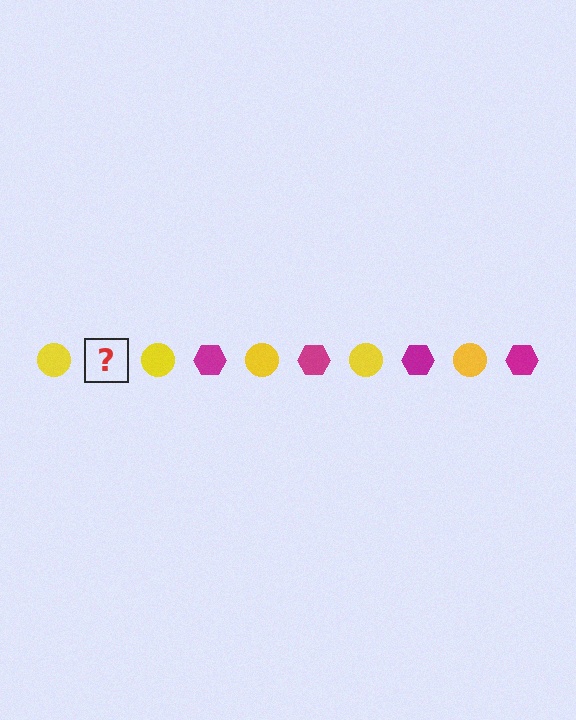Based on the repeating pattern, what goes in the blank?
The blank should be a magenta hexagon.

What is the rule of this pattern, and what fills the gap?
The rule is that the pattern alternates between yellow circle and magenta hexagon. The gap should be filled with a magenta hexagon.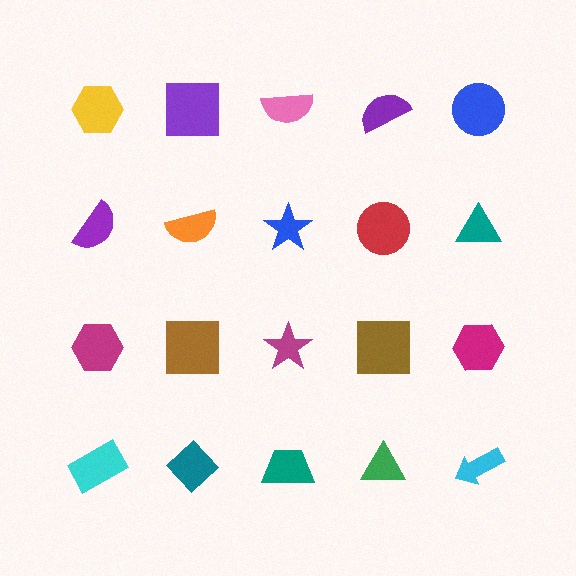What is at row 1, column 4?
A purple semicircle.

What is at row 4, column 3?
A teal trapezoid.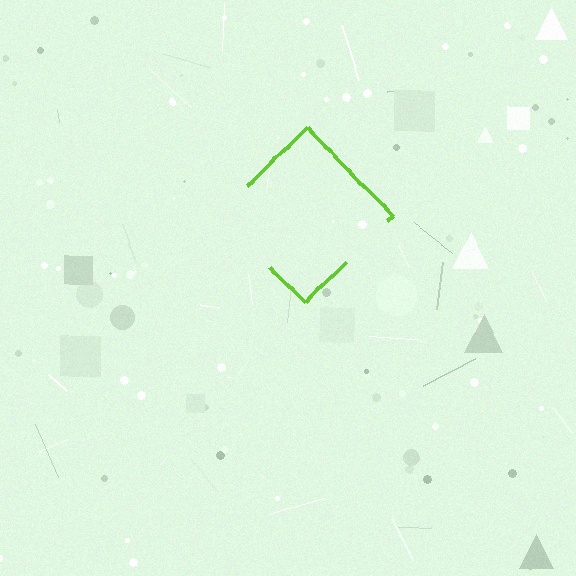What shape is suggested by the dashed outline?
The dashed outline suggests a diamond.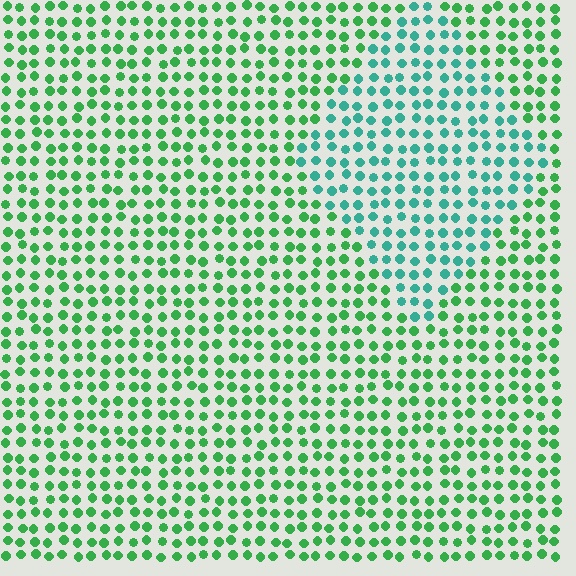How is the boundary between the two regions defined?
The boundary is defined purely by a slight shift in hue (about 37 degrees). Spacing, size, and orientation are identical on both sides.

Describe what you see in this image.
The image is filled with small green elements in a uniform arrangement. A diamond-shaped region is visible where the elements are tinted to a slightly different hue, forming a subtle color boundary.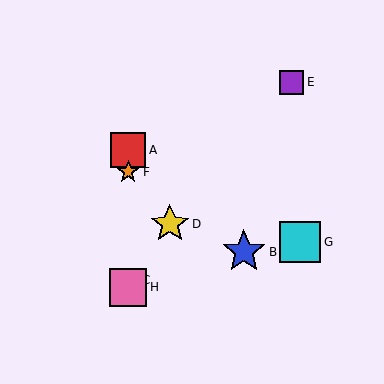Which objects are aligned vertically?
Objects A, C, F, H are aligned vertically.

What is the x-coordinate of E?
Object E is at x≈292.